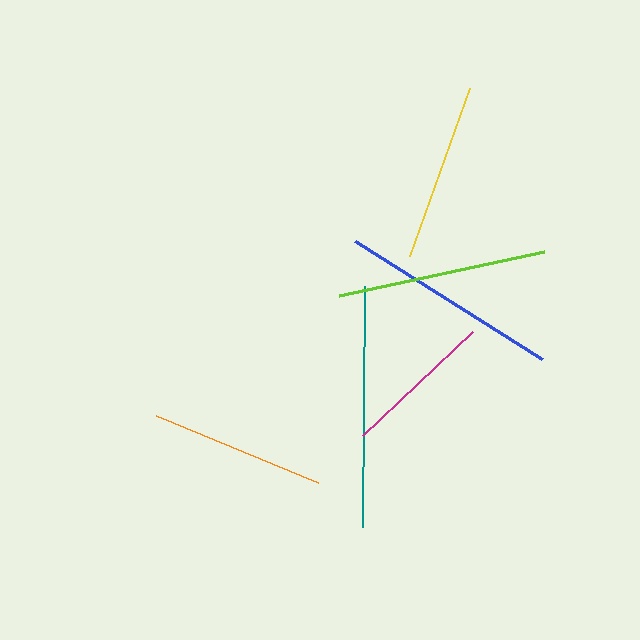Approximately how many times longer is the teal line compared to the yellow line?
The teal line is approximately 1.4 times the length of the yellow line.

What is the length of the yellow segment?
The yellow segment is approximately 178 pixels long.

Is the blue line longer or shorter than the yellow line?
The blue line is longer than the yellow line.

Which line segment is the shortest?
The magenta line is the shortest at approximately 152 pixels.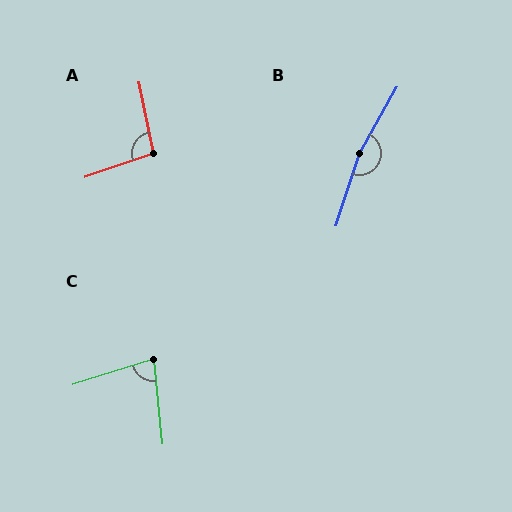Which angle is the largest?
B, at approximately 169 degrees.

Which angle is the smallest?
C, at approximately 78 degrees.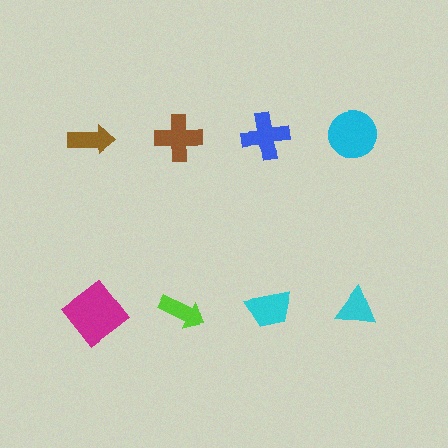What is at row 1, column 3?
A blue cross.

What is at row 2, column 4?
A cyan triangle.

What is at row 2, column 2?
A lime arrow.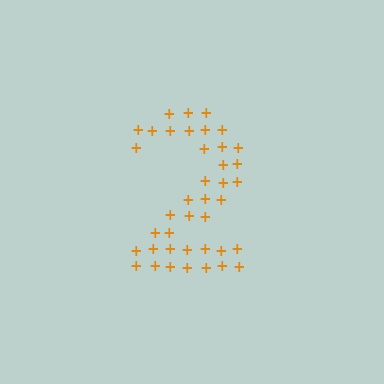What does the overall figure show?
The overall figure shows the digit 2.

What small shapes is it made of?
It is made of small plus signs.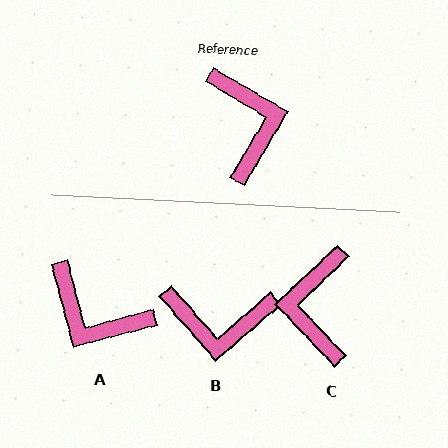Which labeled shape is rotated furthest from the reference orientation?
C, about 164 degrees away.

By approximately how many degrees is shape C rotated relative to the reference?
Approximately 164 degrees counter-clockwise.